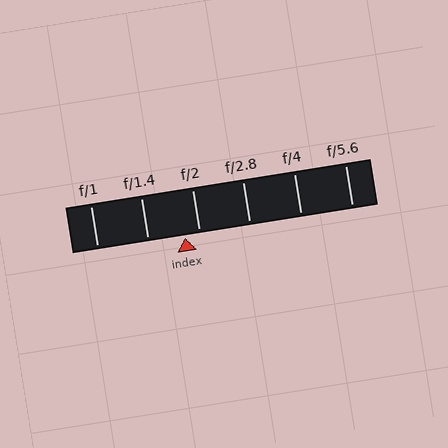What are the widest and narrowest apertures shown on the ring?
The widest aperture shown is f/1 and the narrowest is f/5.6.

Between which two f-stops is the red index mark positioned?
The index mark is between f/1.4 and f/2.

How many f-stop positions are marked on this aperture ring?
There are 6 f-stop positions marked.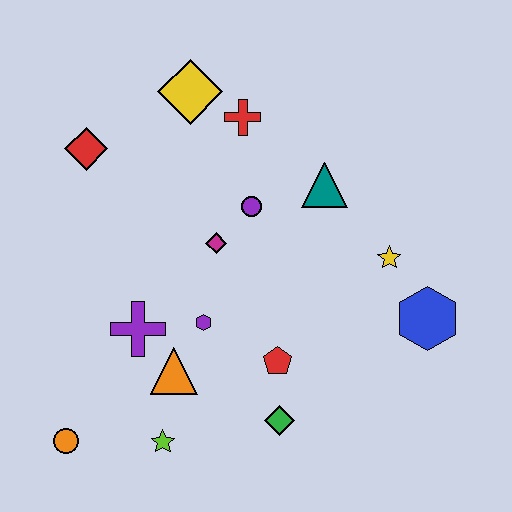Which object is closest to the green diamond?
The red pentagon is closest to the green diamond.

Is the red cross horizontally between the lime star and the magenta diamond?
No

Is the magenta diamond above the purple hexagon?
Yes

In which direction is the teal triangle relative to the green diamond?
The teal triangle is above the green diamond.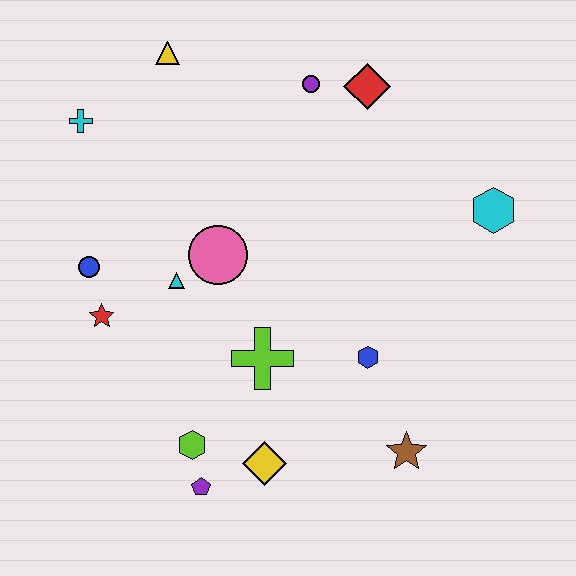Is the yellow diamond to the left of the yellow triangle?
No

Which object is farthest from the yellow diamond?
The yellow triangle is farthest from the yellow diamond.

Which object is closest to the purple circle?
The red diamond is closest to the purple circle.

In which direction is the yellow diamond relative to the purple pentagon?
The yellow diamond is to the right of the purple pentagon.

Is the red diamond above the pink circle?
Yes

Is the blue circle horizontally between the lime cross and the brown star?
No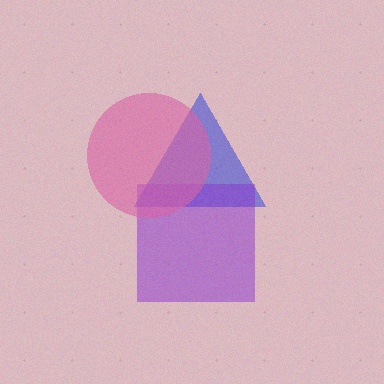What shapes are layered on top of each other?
The layered shapes are: a blue triangle, a purple square, a pink circle.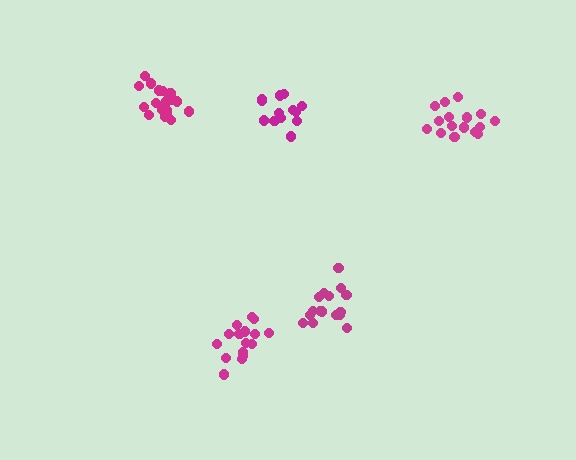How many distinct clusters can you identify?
There are 5 distinct clusters.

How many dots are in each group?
Group 1: 14 dots, Group 2: 20 dots, Group 3: 16 dots, Group 4: 16 dots, Group 5: 16 dots (82 total).